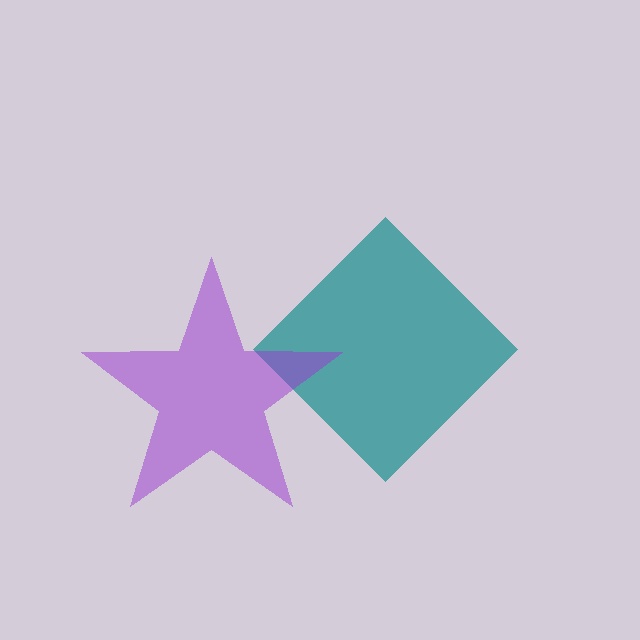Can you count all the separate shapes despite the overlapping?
Yes, there are 2 separate shapes.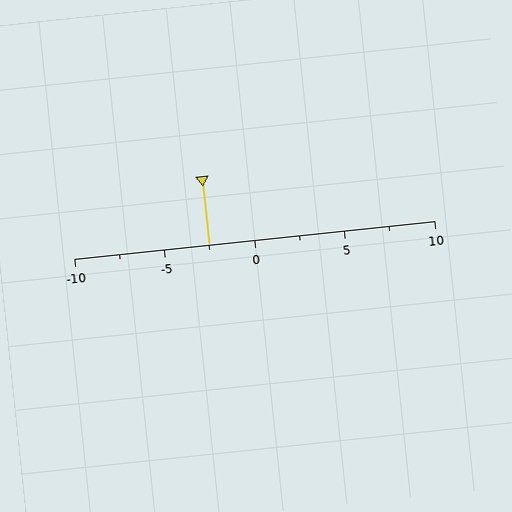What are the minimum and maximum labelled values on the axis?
The axis runs from -10 to 10.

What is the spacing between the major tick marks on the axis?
The major ticks are spaced 5 apart.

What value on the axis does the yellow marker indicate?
The marker indicates approximately -2.5.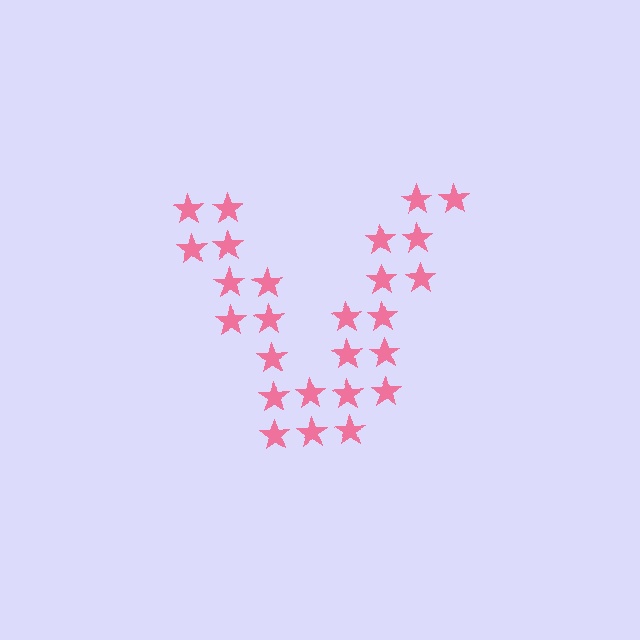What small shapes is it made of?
It is made of small stars.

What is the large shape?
The large shape is the letter V.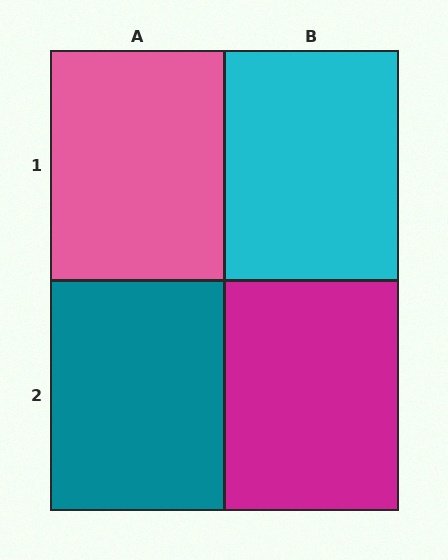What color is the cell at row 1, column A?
Pink.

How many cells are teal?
1 cell is teal.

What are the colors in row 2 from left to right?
Teal, magenta.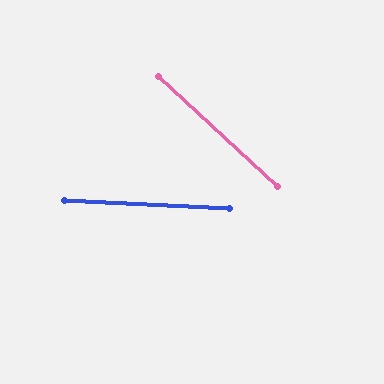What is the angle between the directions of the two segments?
Approximately 40 degrees.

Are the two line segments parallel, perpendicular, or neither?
Neither parallel nor perpendicular — they differ by about 40°.